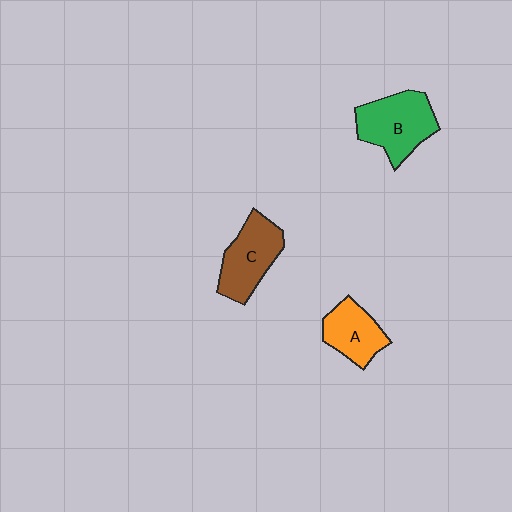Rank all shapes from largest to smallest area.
From largest to smallest: B (green), C (brown), A (orange).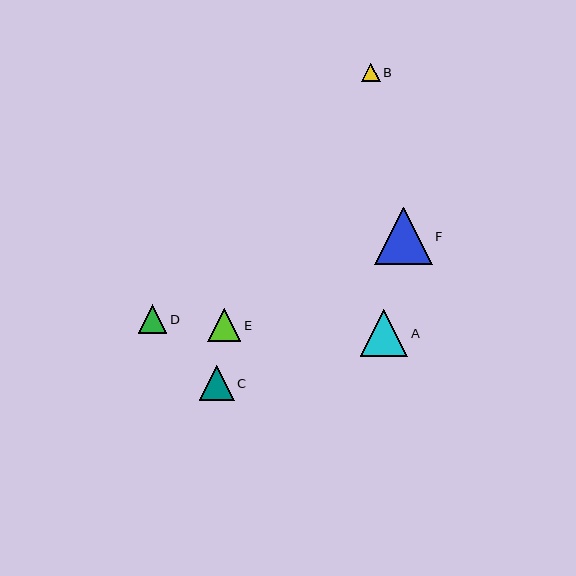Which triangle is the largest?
Triangle F is the largest with a size of approximately 58 pixels.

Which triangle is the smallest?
Triangle B is the smallest with a size of approximately 18 pixels.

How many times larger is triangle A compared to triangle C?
Triangle A is approximately 1.3 times the size of triangle C.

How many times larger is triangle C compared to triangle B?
Triangle C is approximately 1.9 times the size of triangle B.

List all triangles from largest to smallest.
From largest to smallest: F, A, C, E, D, B.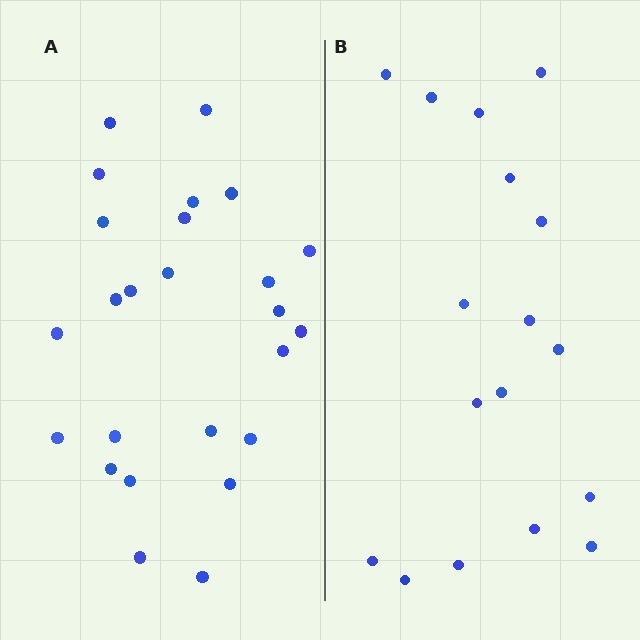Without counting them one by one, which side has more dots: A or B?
Region A (the left region) has more dots.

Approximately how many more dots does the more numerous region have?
Region A has roughly 8 or so more dots than region B.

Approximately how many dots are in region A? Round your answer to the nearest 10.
About 20 dots. (The exact count is 25, which rounds to 20.)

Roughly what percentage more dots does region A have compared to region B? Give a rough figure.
About 45% more.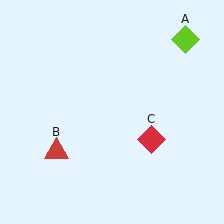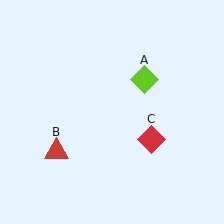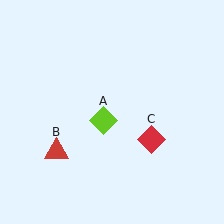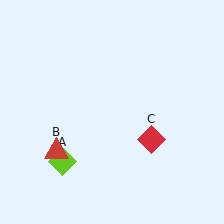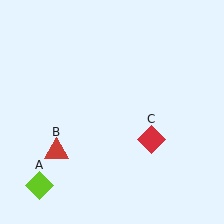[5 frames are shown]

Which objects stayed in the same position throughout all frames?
Red triangle (object B) and red diamond (object C) remained stationary.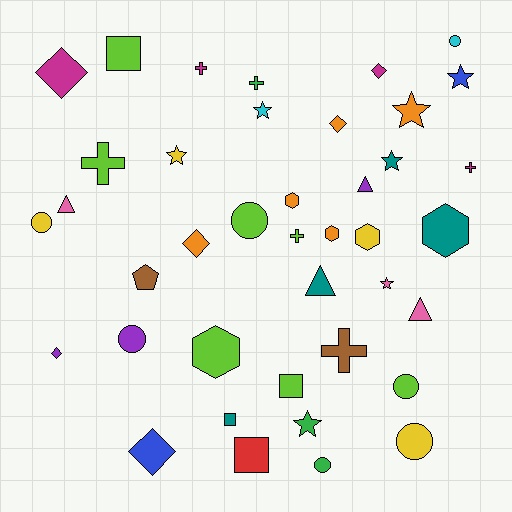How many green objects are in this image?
There are 3 green objects.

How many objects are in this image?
There are 40 objects.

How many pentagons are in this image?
There is 1 pentagon.